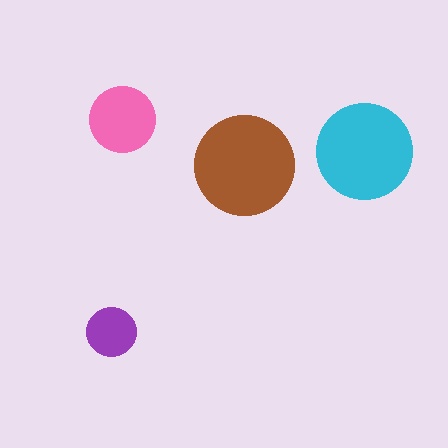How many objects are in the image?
There are 4 objects in the image.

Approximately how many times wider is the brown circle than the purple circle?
About 2 times wider.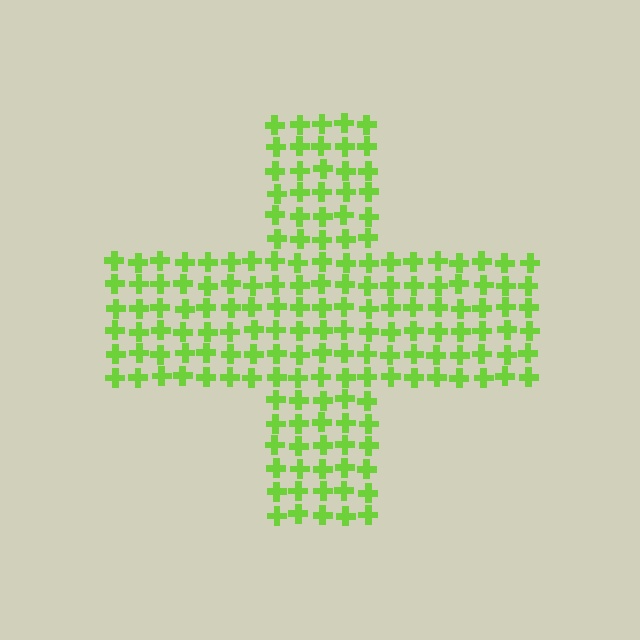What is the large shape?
The large shape is a cross.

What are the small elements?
The small elements are crosses.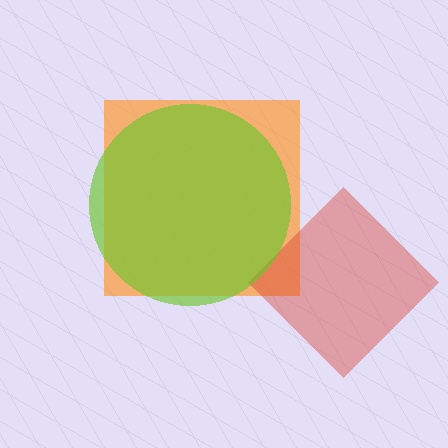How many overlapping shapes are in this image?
There are 3 overlapping shapes in the image.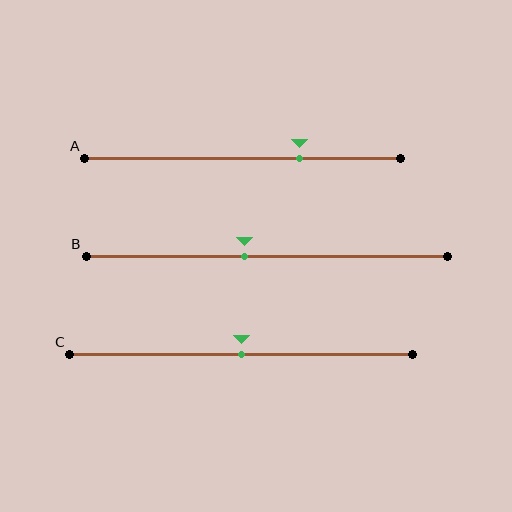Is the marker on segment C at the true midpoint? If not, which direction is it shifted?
Yes, the marker on segment C is at the true midpoint.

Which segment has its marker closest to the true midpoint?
Segment C has its marker closest to the true midpoint.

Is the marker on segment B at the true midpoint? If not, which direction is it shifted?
No, the marker on segment B is shifted to the left by about 6% of the segment length.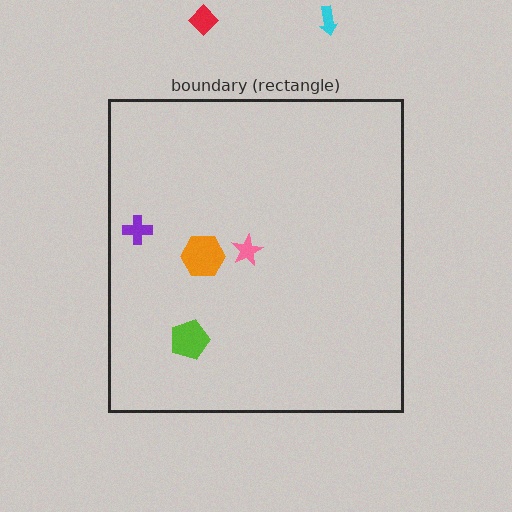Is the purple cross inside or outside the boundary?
Inside.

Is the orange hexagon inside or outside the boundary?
Inside.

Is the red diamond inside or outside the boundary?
Outside.